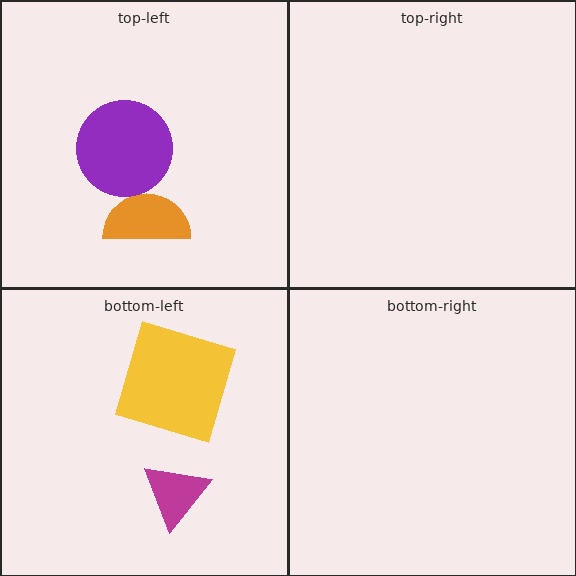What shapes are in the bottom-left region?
The yellow square, the magenta triangle.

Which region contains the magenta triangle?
The bottom-left region.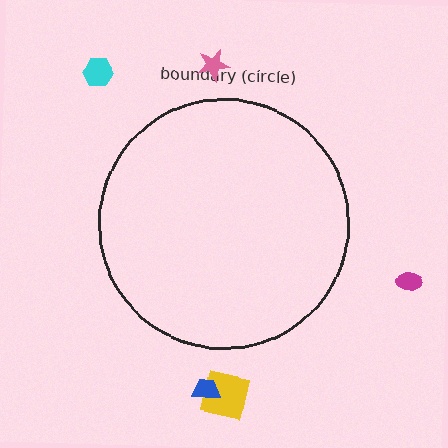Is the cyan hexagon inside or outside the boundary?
Outside.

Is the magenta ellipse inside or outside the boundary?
Outside.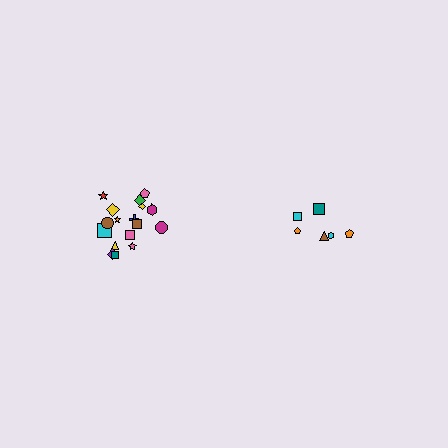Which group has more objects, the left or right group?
The left group.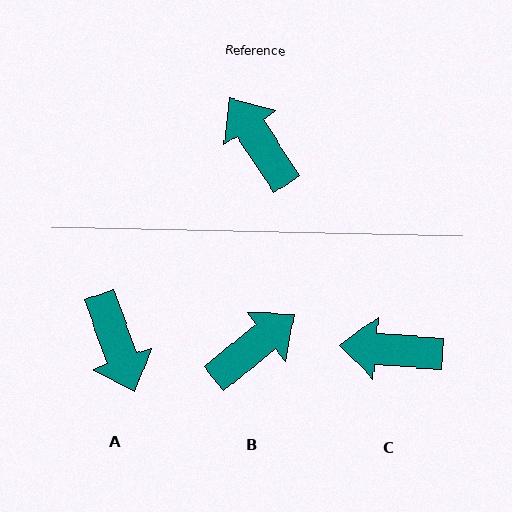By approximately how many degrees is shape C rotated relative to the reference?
Approximately 52 degrees counter-clockwise.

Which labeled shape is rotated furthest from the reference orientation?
A, about 167 degrees away.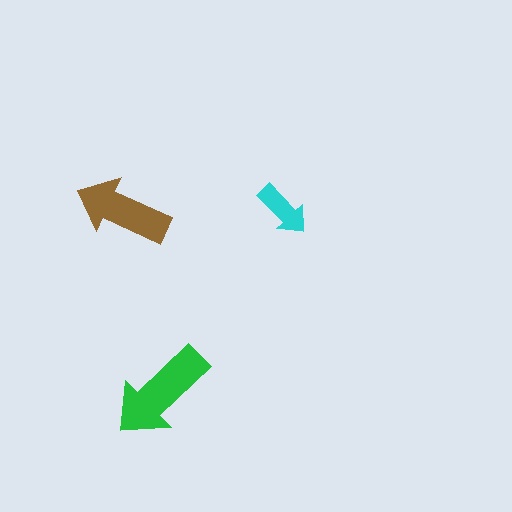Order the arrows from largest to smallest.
the green one, the brown one, the cyan one.